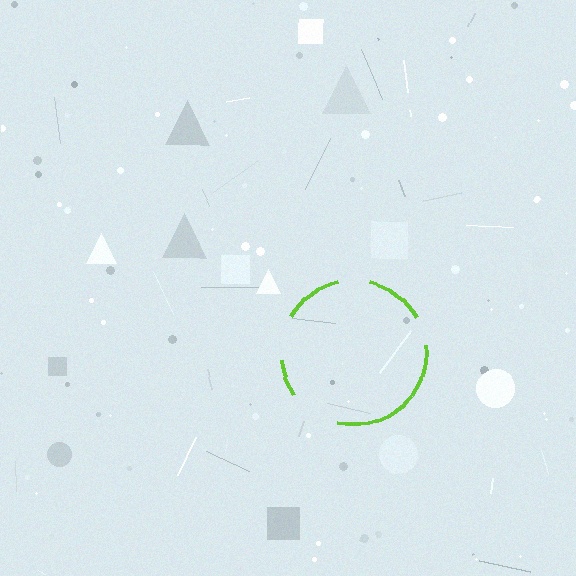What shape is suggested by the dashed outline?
The dashed outline suggests a circle.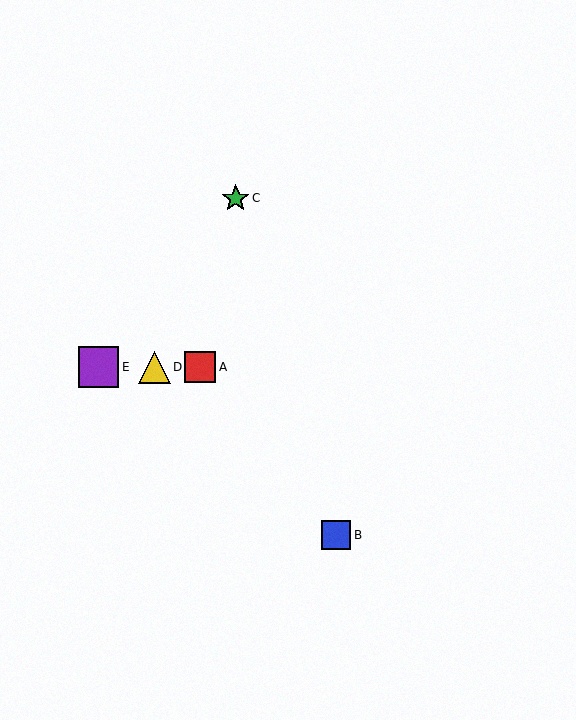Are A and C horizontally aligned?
No, A is at y≈367 and C is at y≈198.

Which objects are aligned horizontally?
Objects A, D, E are aligned horizontally.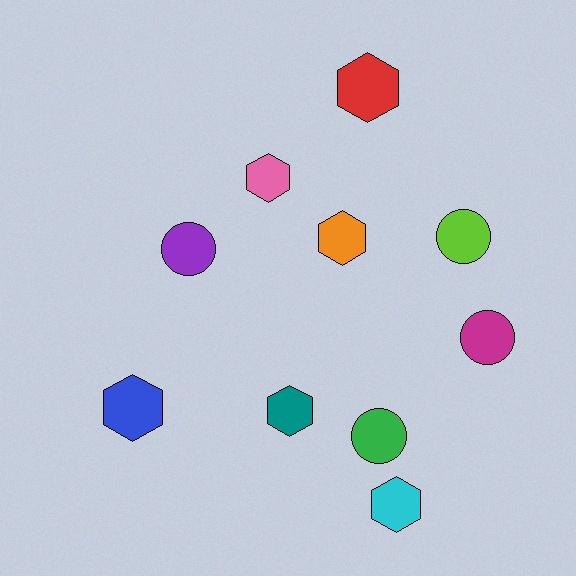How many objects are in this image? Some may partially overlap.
There are 10 objects.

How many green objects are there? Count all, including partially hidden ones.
There is 1 green object.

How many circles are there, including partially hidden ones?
There are 4 circles.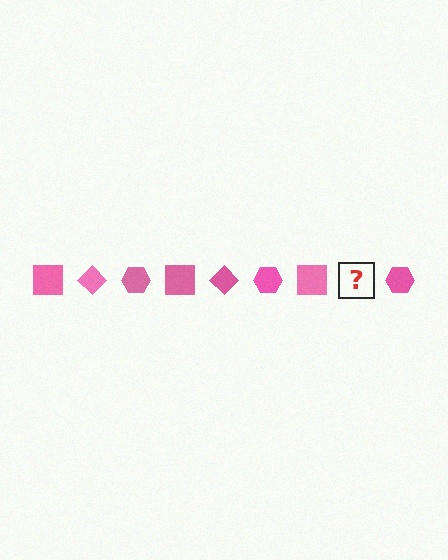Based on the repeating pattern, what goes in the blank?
The blank should be a pink diamond.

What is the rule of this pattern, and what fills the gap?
The rule is that the pattern cycles through square, diamond, hexagon shapes in pink. The gap should be filled with a pink diamond.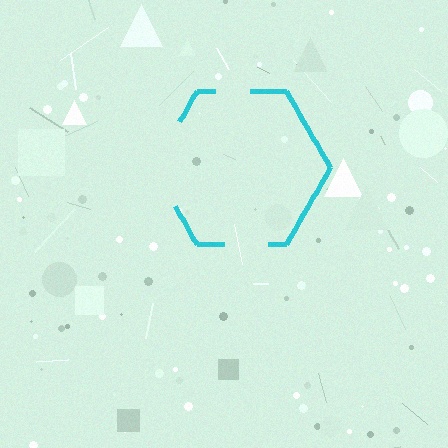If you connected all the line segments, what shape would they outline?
They would outline a hexagon.